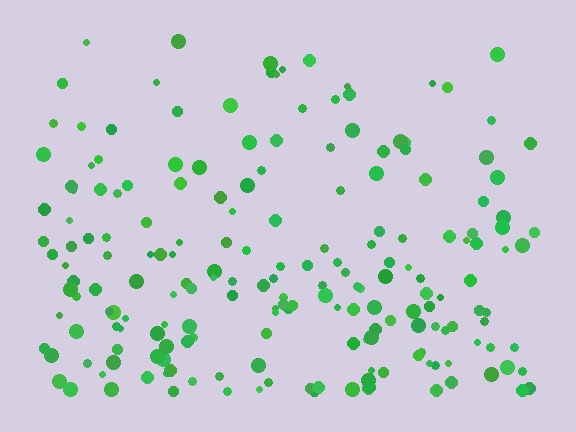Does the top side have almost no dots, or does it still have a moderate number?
Still a moderate number, just noticeably fewer than the bottom.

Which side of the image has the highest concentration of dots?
The bottom.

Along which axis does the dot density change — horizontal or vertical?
Vertical.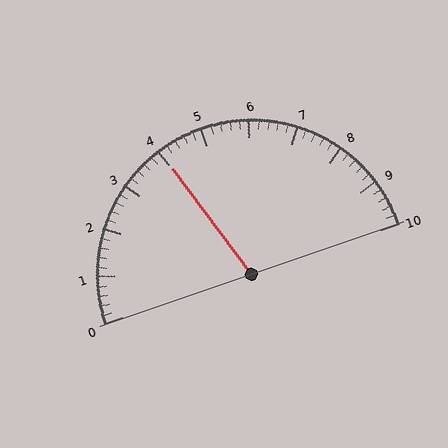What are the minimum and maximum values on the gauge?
The gauge ranges from 0 to 10.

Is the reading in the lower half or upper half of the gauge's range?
The reading is in the lower half of the range (0 to 10).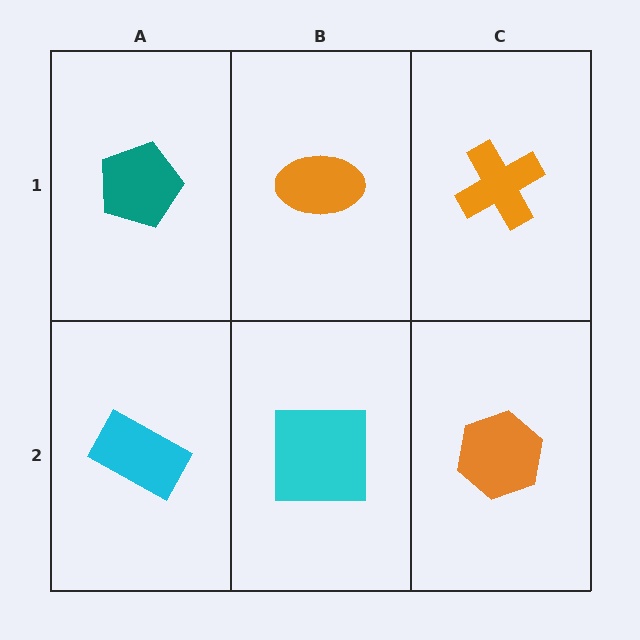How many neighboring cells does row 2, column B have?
3.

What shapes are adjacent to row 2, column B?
An orange ellipse (row 1, column B), a cyan rectangle (row 2, column A), an orange hexagon (row 2, column C).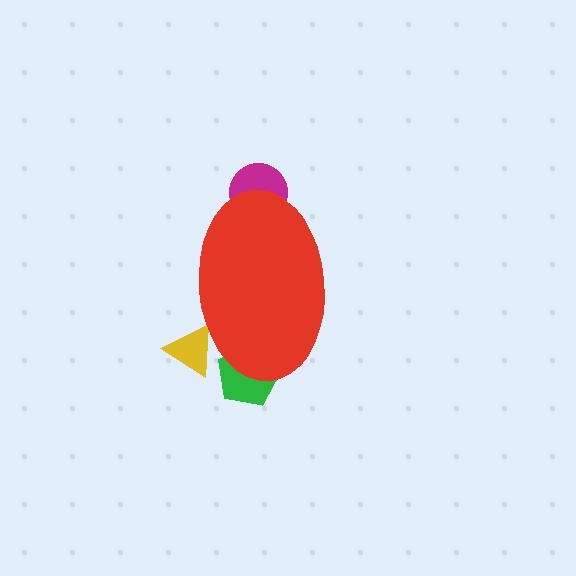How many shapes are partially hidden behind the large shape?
3 shapes are partially hidden.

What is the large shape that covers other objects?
A red ellipse.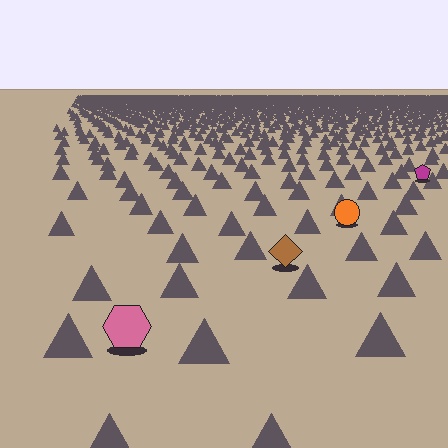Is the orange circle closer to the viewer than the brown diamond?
No. The brown diamond is closer — you can tell from the texture gradient: the ground texture is coarser near it.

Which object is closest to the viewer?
The pink hexagon is closest. The texture marks near it are larger and more spread out.